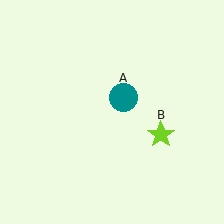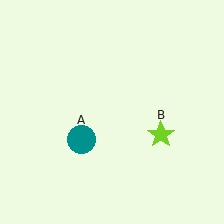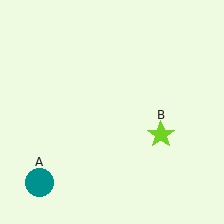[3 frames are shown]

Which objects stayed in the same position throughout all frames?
Lime star (object B) remained stationary.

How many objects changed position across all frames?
1 object changed position: teal circle (object A).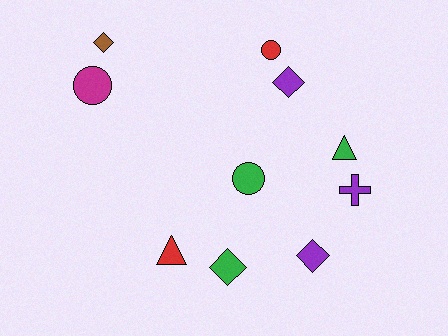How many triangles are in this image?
There are 2 triangles.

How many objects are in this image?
There are 10 objects.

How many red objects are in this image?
There are 2 red objects.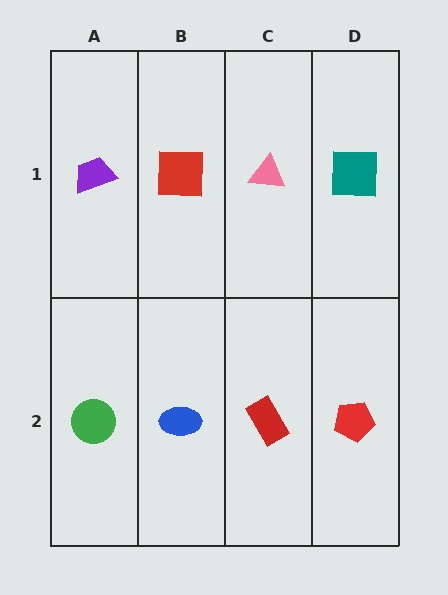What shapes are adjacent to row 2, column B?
A red square (row 1, column B), a green circle (row 2, column A), a red rectangle (row 2, column C).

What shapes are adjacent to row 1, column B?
A blue ellipse (row 2, column B), a purple trapezoid (row 1, column A), a pink triangle (row 1, column C).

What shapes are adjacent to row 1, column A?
A green circle (row 2, column A), a red square (row 1, column B).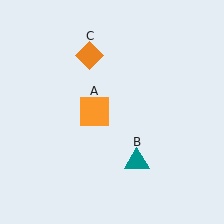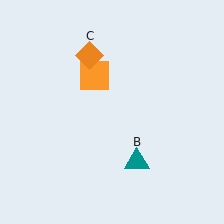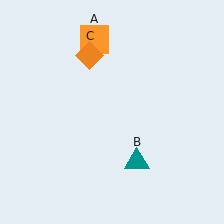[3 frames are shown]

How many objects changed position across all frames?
1 object changed position: orange square (object A).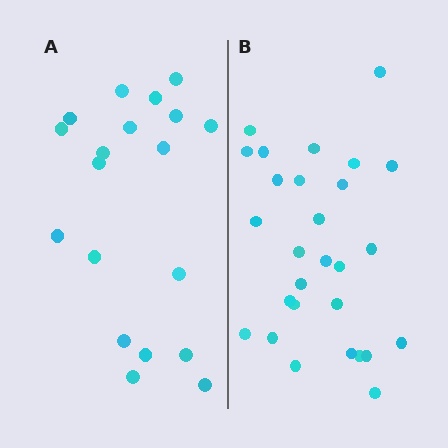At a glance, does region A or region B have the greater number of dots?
Region B (the right region) has more dots.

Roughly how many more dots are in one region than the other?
Region B has roughly 8 or so more dots than region A.